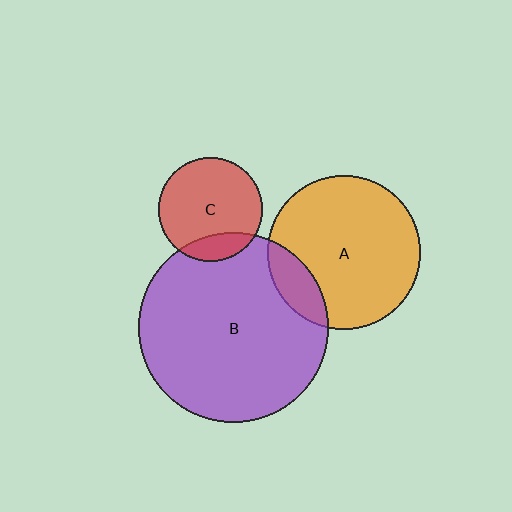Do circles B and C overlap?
Yes.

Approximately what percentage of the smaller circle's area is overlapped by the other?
Approximately 15%.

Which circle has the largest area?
Circle B (purple).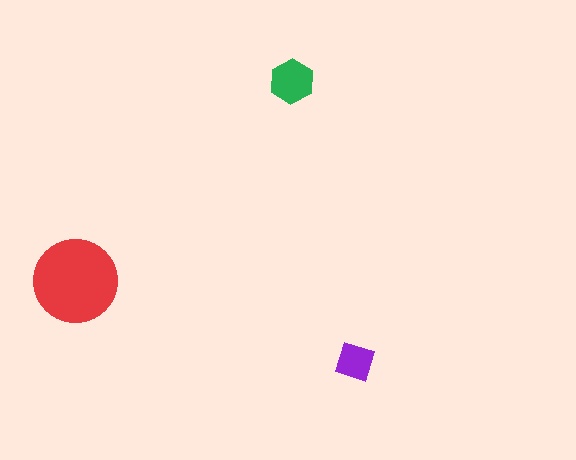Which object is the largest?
The red circle.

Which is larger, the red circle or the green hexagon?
The red circle.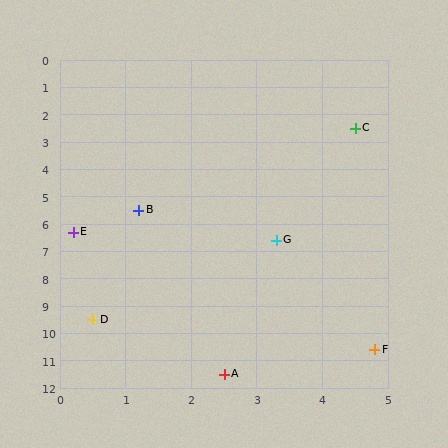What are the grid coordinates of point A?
Point A is at approximately (2.5, 11.5).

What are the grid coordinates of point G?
Point G is at approximately (3.3, 6.6).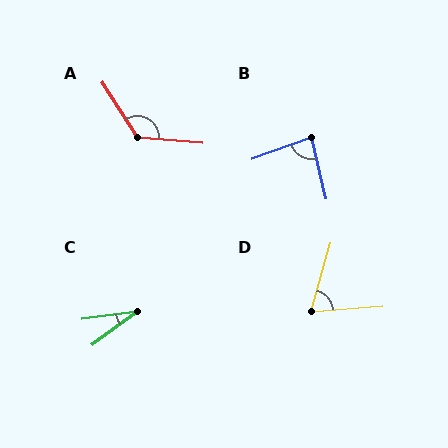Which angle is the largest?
A, at approximately 128 degrees.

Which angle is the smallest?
C, at approximately 29 degrees.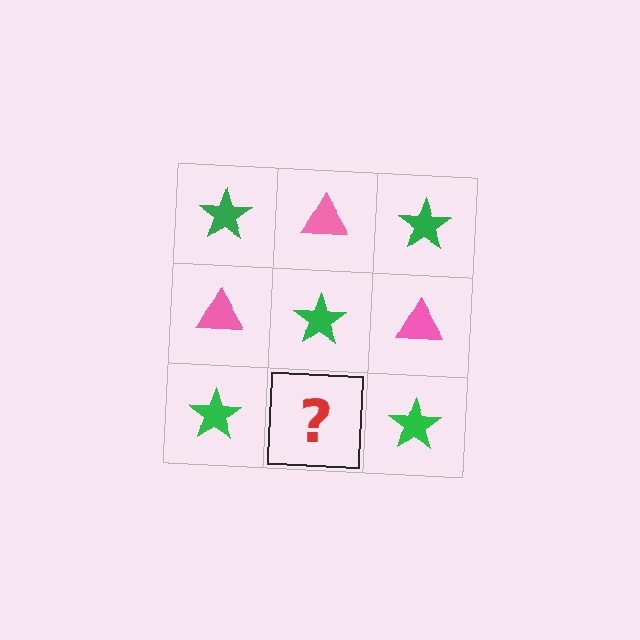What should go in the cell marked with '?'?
The missing cell should contain a pink triangle.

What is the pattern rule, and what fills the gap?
The rule is that it alternates green star and pink triangle in a checkerboard pattern. The gap should be filled with a pink triangle.